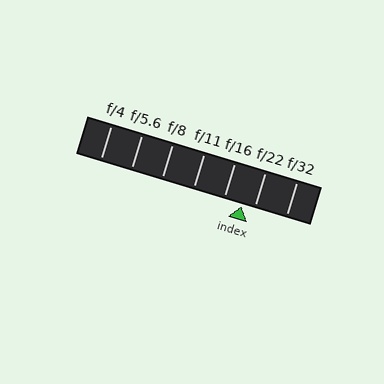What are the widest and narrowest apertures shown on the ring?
The widest aperture shown is f/4 and the narrowest is f/32.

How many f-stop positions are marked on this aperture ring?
There are 7 f-stop positions marked.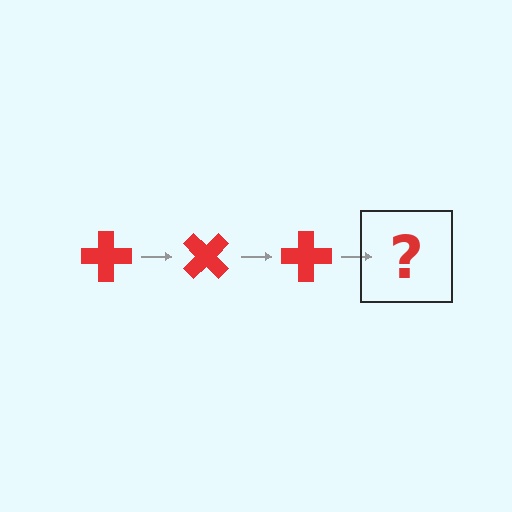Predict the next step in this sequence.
The next step is a red cross rotated 135 degrees.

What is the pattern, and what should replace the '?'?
The pattern is that the cross rotates 45 degrees each step. The '?' should be a red cross rotated 135 degrees.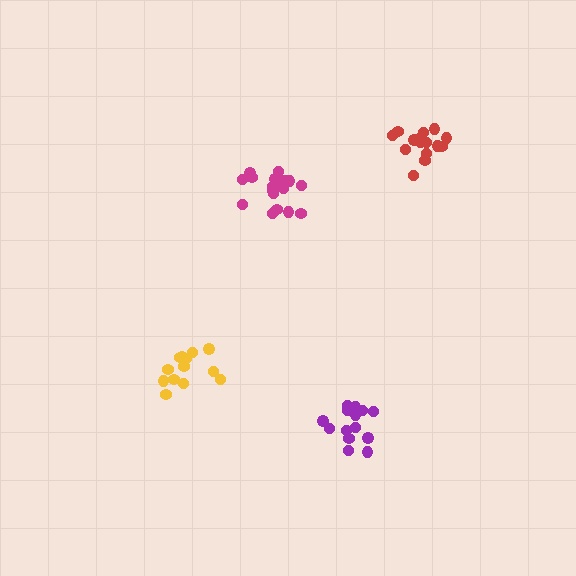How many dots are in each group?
Group 1: 13 dots, Group 2: 15 dots, Group 3: 18 dots, Group 4: 15 dots (61 total).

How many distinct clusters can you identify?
There are 4 distinct clusters.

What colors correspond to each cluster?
The clusters are colored: yellow, purple, magenta, red.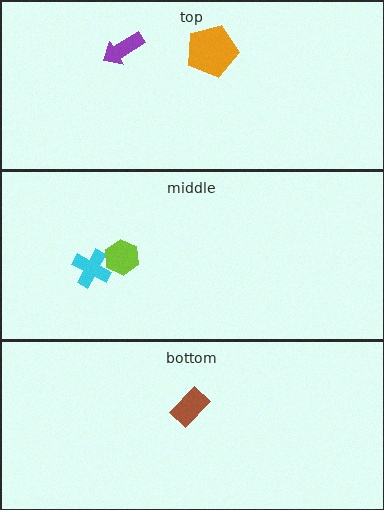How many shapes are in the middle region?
2.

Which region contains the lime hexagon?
The middle region.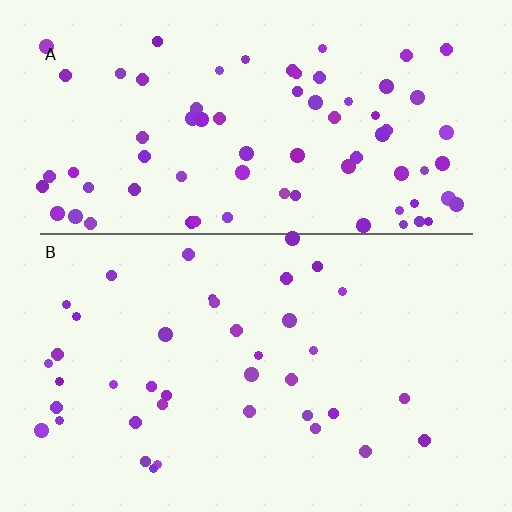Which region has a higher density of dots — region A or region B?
A (the top).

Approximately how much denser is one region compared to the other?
Approximately 2.0× — region A over region B.